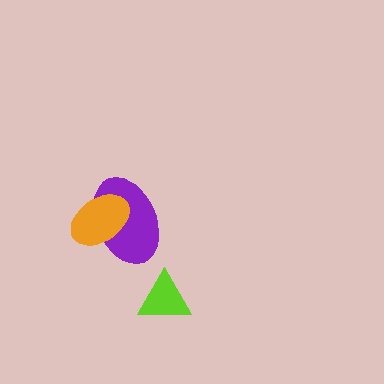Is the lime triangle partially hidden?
No, no other shape covers it.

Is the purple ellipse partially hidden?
Yes, it is partially covered by another shape.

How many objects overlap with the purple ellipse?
1 object overlaps with the purple ellipse.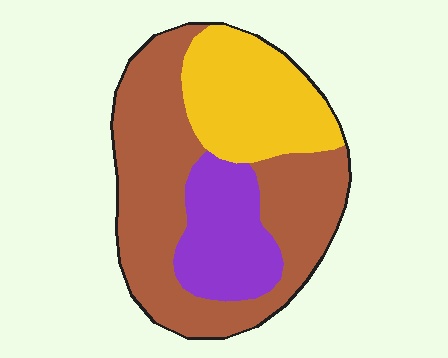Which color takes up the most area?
Brown, at roughly 55%.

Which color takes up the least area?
Purple, at roughly 20%.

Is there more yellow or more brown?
Brown.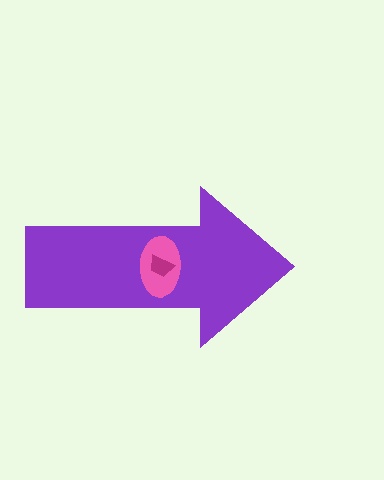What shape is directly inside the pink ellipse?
The magenta trapezoid.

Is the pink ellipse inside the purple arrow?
Yes.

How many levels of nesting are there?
3.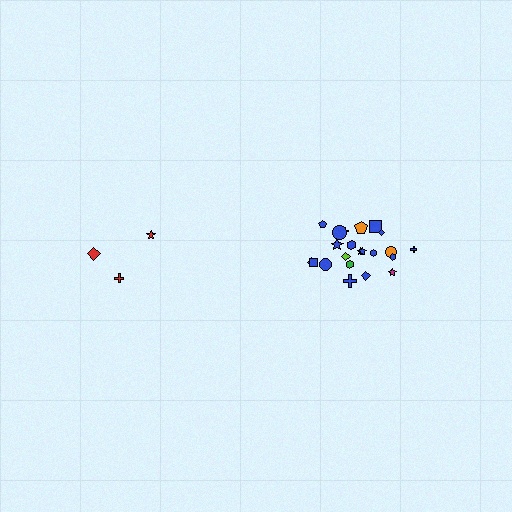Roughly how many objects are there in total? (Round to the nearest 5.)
Roughly 25 objects in total.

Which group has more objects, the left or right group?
The right group.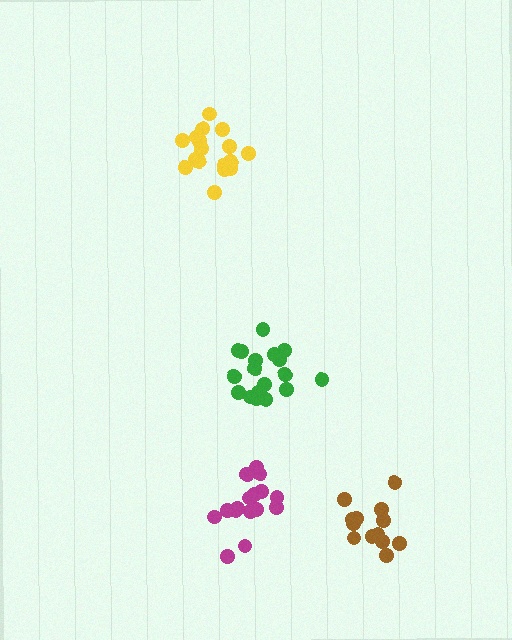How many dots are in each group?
Group 1: 18 dots, Group 2: 14 dots, Group 3: 16 dots, Group 4: 19 dots (67 total).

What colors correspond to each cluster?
The clusters are colored: yellow, brown, magenta, green.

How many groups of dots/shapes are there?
There are 4 groups.